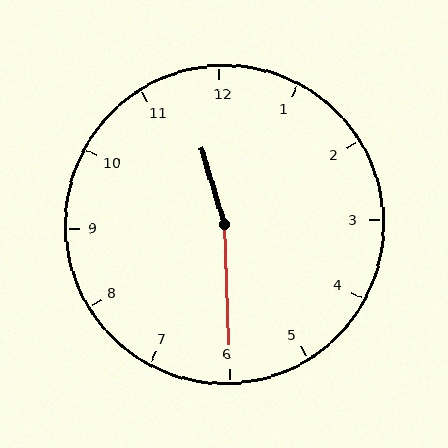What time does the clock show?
11:30.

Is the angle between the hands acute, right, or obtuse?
It is obtuse.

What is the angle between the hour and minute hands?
Approximately 165 degrees.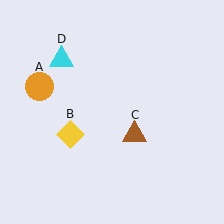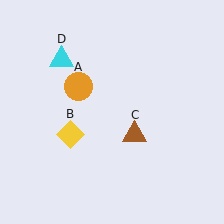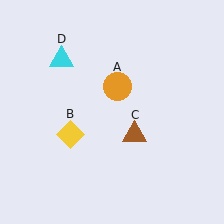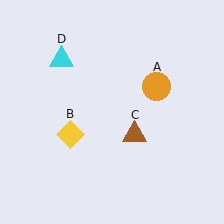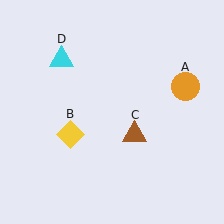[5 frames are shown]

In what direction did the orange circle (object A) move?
The orange circle (object A) moved right.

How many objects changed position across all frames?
1 object changed position: orange circle (object A).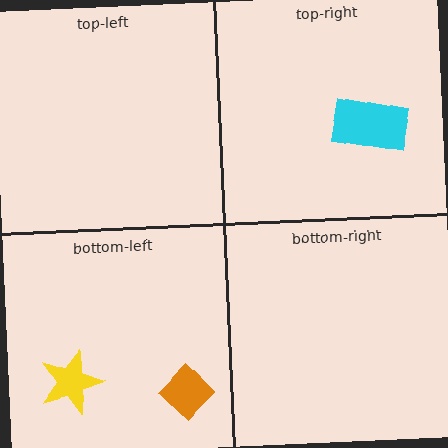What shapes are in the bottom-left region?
The yellow star, the orange diamond.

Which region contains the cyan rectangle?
The top-right region.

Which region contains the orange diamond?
The bottom-left region.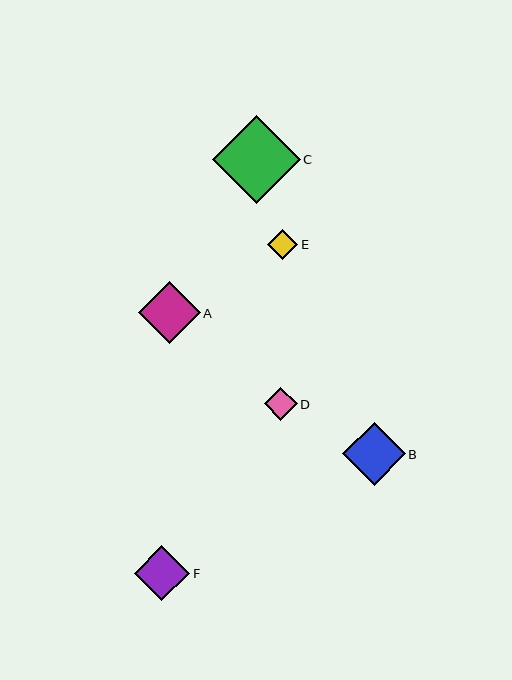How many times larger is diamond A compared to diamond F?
Diamond A is approximately 1.1 times the size of diamond F.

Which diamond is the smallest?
Diamond E is the smallest with a size of approximately 31 pixels.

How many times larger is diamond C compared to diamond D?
Diamond C is approximately 2.6 times the size of diamond D.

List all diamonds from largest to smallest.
From largest to smallest: C, B, A, F, D, E.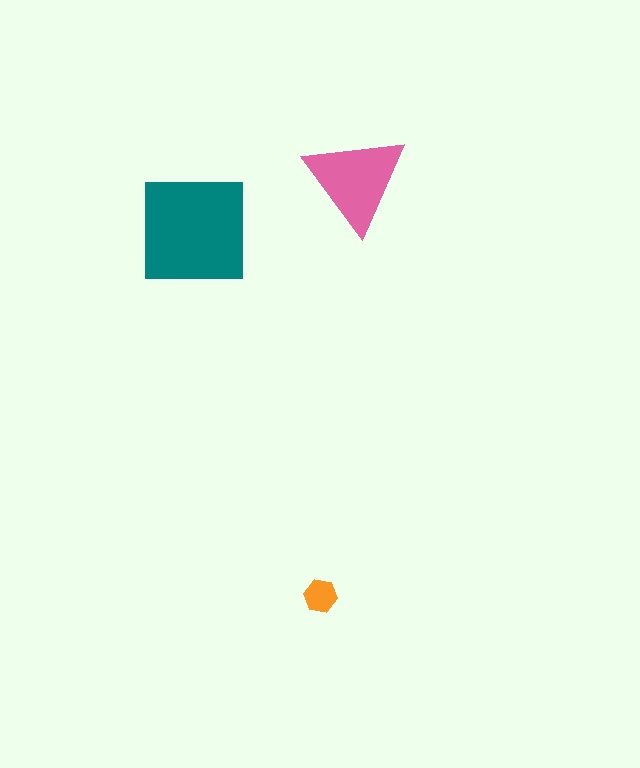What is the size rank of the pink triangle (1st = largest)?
2nd.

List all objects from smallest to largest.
The orange hexagon, the pink triangle, the teal square.